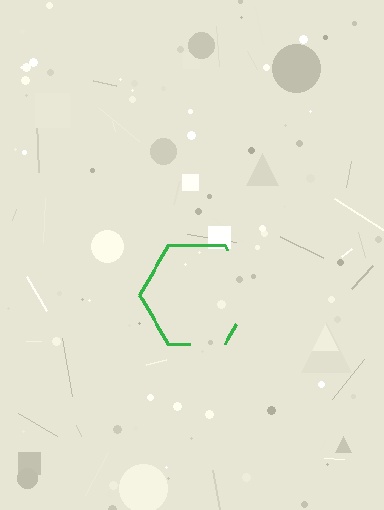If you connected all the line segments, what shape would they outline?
They would outline a hexagon.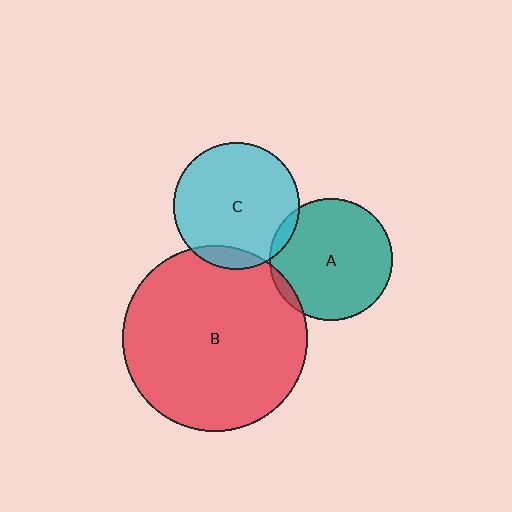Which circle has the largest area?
Circle B (red).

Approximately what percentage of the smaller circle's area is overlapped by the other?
Approximately 5%.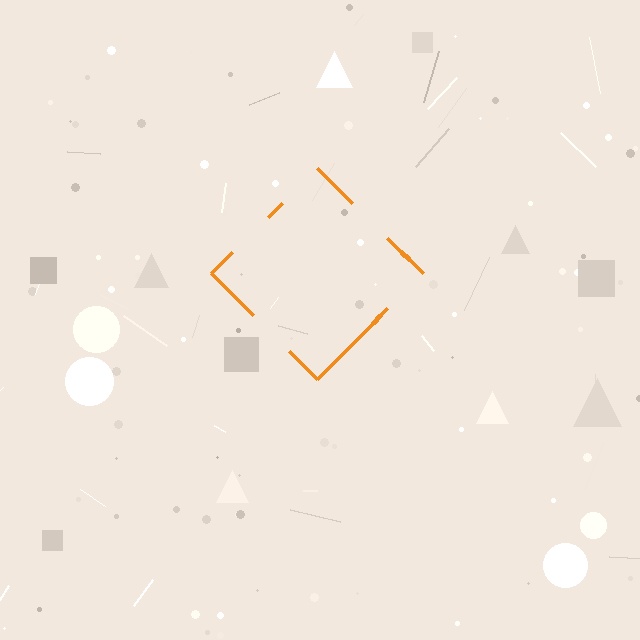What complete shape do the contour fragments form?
The contour fragments form a diamond.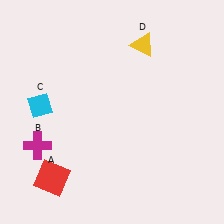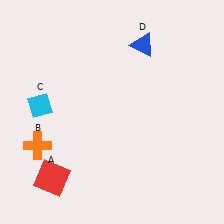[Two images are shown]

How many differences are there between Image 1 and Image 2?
There are 2 differences between the two images.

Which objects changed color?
B changed from magenta to orange. D changed from yellow to blue.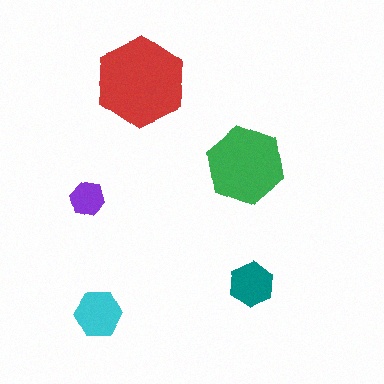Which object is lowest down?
The cyan hexagon is bottommost.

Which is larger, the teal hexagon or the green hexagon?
The green one.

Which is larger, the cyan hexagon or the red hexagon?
The red one.